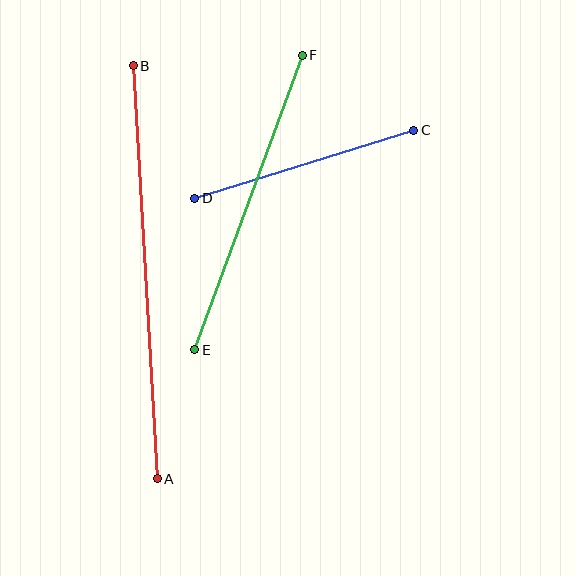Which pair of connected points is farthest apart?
Points A and B are farthest apart.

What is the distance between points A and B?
The distance is approximately 414 pixels.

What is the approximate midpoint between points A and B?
The midpoint is at approximately (145, 272) pixels.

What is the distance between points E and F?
The distance is approximately 314 pixels.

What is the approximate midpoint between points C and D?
The midpoint is at approximately (304, 164) pixels.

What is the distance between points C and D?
The distance is approximately 229 pixels.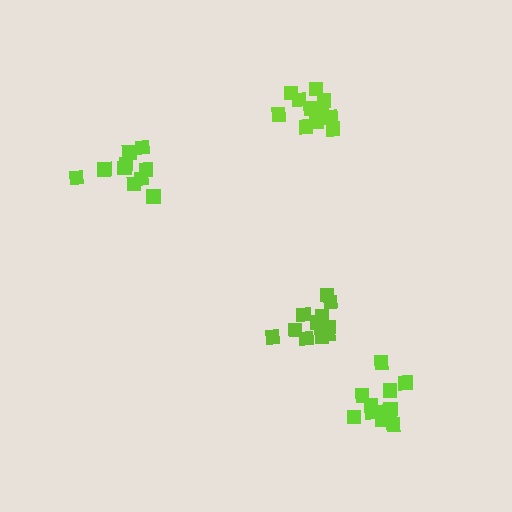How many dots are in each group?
Group 1: 12 dots, Group 2: 10 dots, Group 3: 11 dots, Group 4: 14 dots (47 total).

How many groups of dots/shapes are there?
There are 4 groups.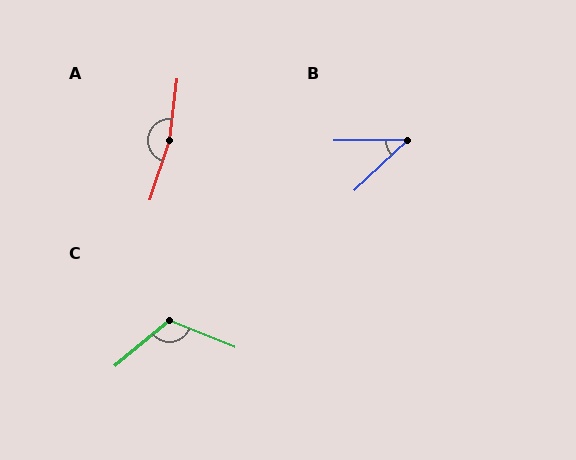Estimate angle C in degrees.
Approximately 118 degrees.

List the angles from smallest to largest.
B (43°), C (118°), A (169°).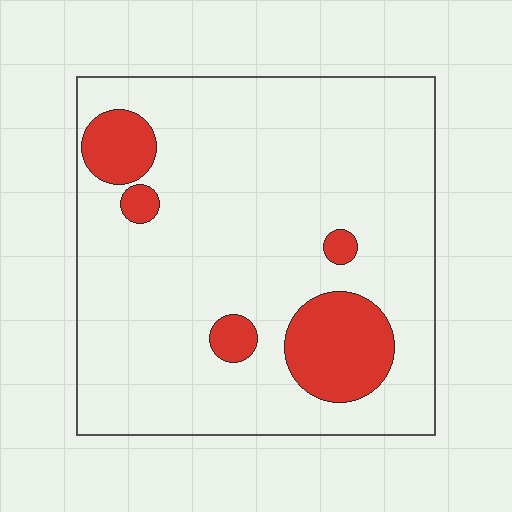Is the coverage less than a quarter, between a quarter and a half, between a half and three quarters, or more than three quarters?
Less than a quarter.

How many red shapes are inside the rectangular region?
5.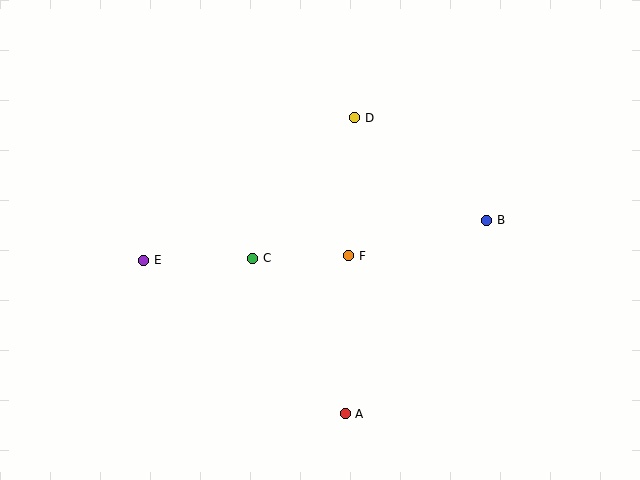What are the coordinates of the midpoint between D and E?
The midpoint between D and E is at (249, 189).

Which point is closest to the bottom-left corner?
Point E is closest to the bottom-left corner.